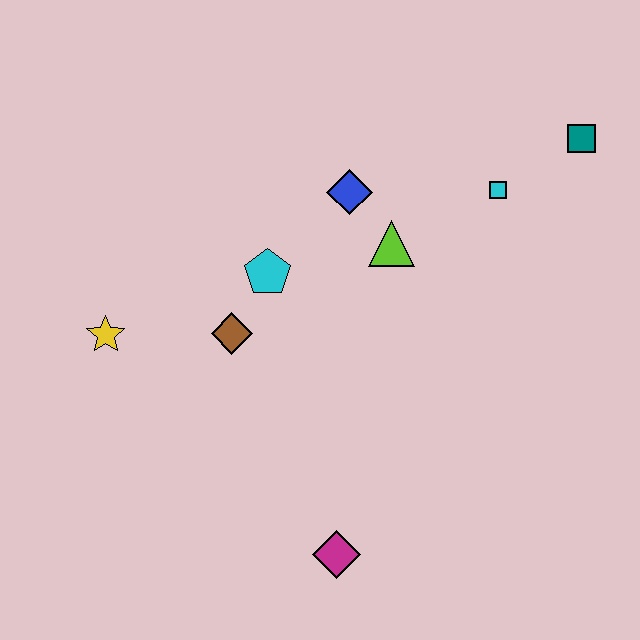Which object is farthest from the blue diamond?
The magenta diamond is farthest from the blue diamond.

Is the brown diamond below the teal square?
Yes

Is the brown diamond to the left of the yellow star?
No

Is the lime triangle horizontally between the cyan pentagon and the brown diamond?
No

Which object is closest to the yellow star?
The brown diamond is closest to the yellow star.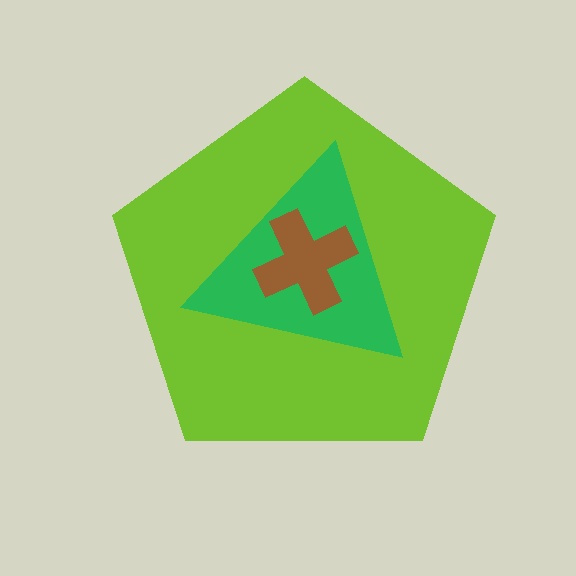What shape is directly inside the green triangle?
The brown cross.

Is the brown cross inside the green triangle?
Yes.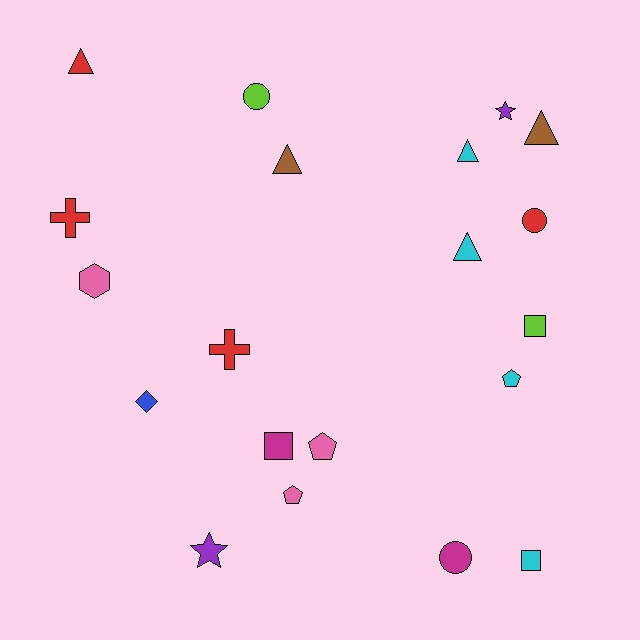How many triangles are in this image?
There are 5 triangles.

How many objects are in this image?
There are 20 objects.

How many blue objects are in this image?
There is 1 blue object.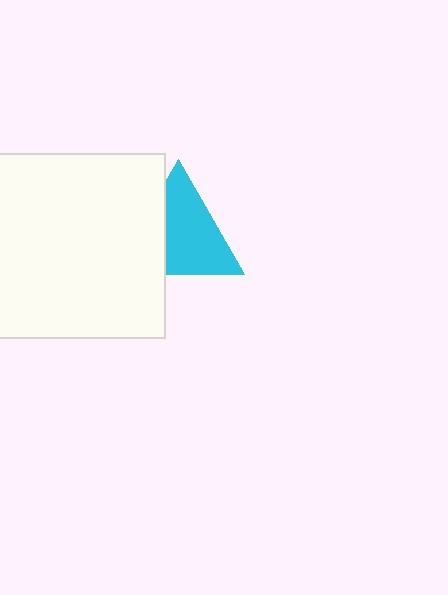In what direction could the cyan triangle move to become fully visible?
The cyan triangle could move right. That would shift it out from behind the white square entirely.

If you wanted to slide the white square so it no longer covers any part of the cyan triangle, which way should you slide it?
Slide it left — that is the most direct way to separate the two shapes.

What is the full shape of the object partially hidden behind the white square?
The partially hidden object is a cyan triangle.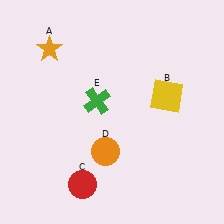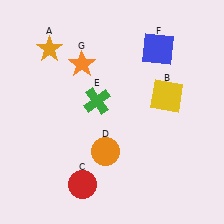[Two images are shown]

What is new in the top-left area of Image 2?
An orange star (G) was added in the top-left area of Image 2.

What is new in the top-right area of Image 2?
A blue square (F) was added in the top-right area of Image 2.